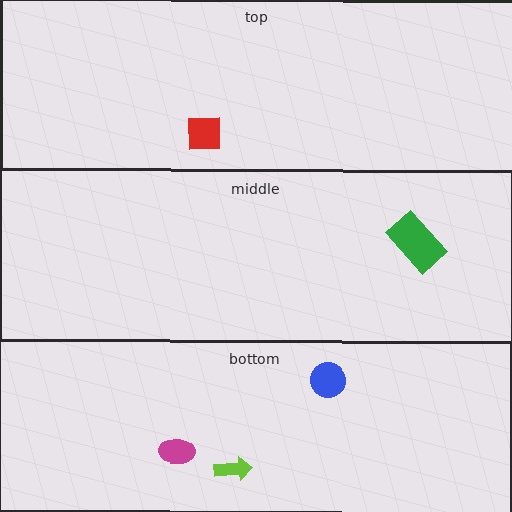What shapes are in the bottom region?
The lime arrow, the magenta ellipse, the blue circle.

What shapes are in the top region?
The red square.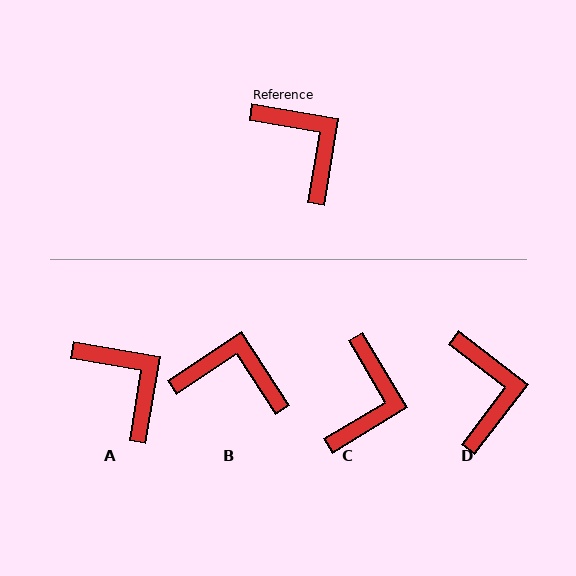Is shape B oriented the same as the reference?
No, it is off by about 43 degrees.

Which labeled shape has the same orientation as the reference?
A.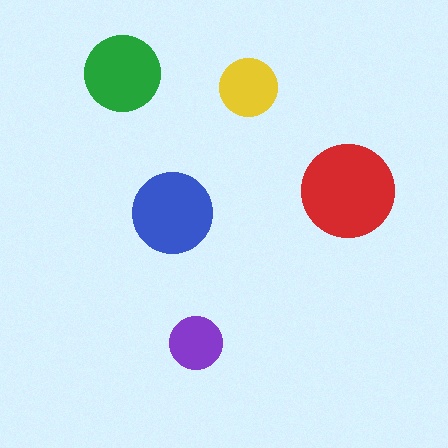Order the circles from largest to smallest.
the red one, the blue one, the green one, the yellow one, the purple one.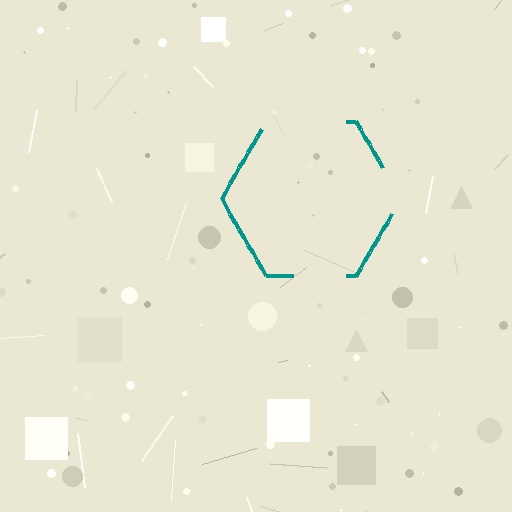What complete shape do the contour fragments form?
The contour fragments form a hexagon.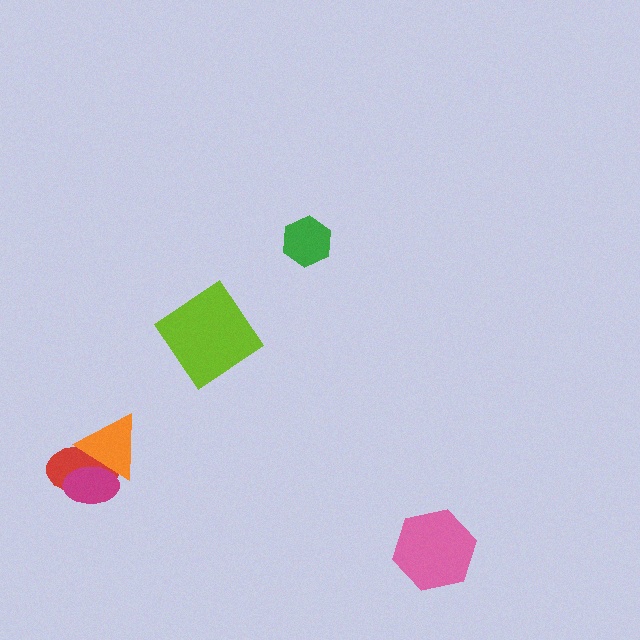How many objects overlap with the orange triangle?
2 objects overlap with the orange triangle.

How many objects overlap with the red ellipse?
2 objects overlap with the red ellipse.